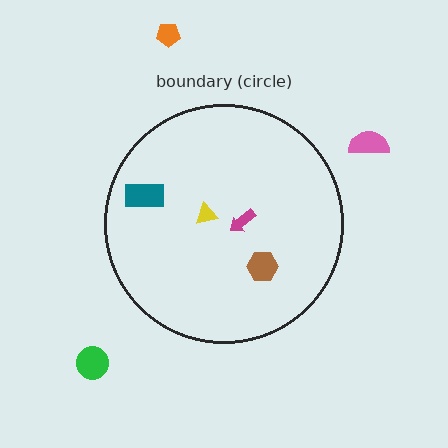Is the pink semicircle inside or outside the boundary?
Outside.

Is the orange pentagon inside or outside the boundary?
Outside.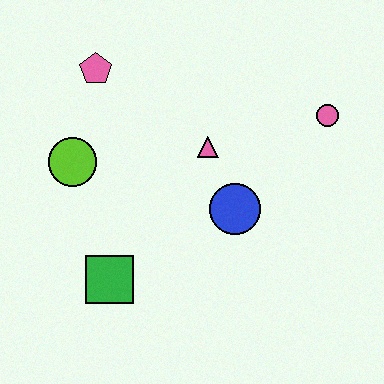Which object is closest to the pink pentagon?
The lime circle is closest to the pink pentagon.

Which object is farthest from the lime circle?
The pink circle is farthest from the lime circle.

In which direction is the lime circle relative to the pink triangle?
The lime circle is to the left of the pink triangle.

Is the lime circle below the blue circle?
No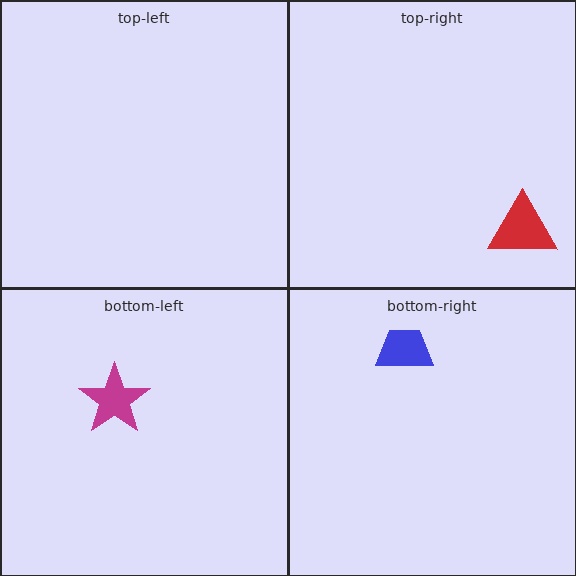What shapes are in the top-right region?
The red triangle.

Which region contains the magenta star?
The bottom-left region.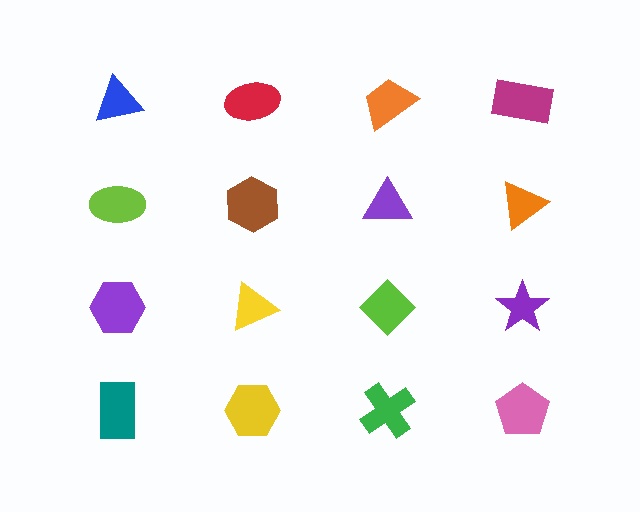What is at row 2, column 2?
A brown hexagon.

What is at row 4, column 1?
A teal rectangle.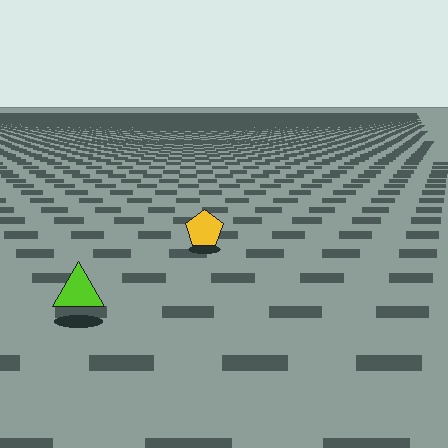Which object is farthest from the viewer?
The yellow pentagon is farthest from the viewer. It appears smaller and the ground texture around it is denser.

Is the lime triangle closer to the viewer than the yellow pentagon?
Yes. The lime triangle is closer — you can tell from the texture gradient: the ground texture is coarser near it.